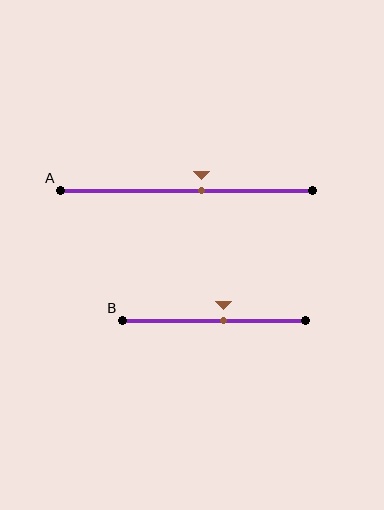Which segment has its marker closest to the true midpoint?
Segment B has its marker closest to the true midpoint.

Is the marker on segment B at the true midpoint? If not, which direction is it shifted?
No, the marker on segment B is shifted to the right by about 5% of the segment length.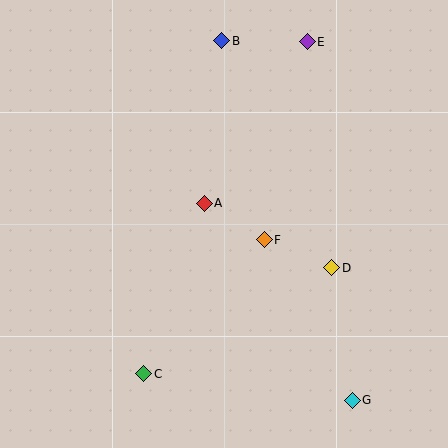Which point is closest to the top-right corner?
Point E is closest to the top-right corner.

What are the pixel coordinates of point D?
Point D is at (332, 268).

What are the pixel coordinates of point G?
Point G is at (352, 400).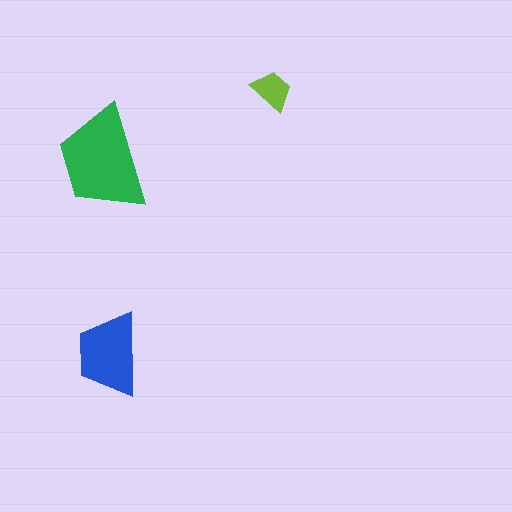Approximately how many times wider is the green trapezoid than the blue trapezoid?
About 1.5 times wider.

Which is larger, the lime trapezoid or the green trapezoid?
The green one.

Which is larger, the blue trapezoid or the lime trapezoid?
The blue one.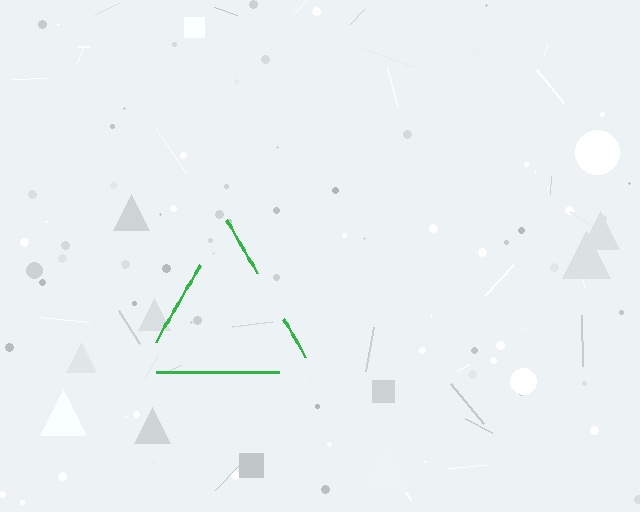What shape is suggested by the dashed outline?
The dashed outline suggests a triangle.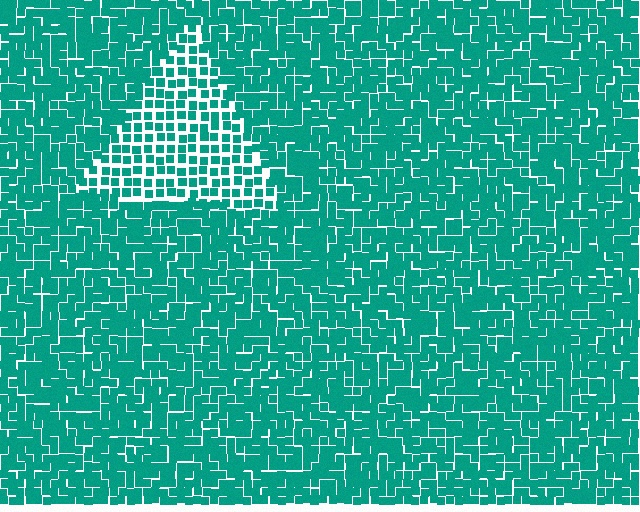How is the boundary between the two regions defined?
The boundary is defined by a change in element density (approximately 1.7x ratio). All elements are the same color, size, and shape.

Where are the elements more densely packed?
The elements are more densely packed outside the triangle boundary.